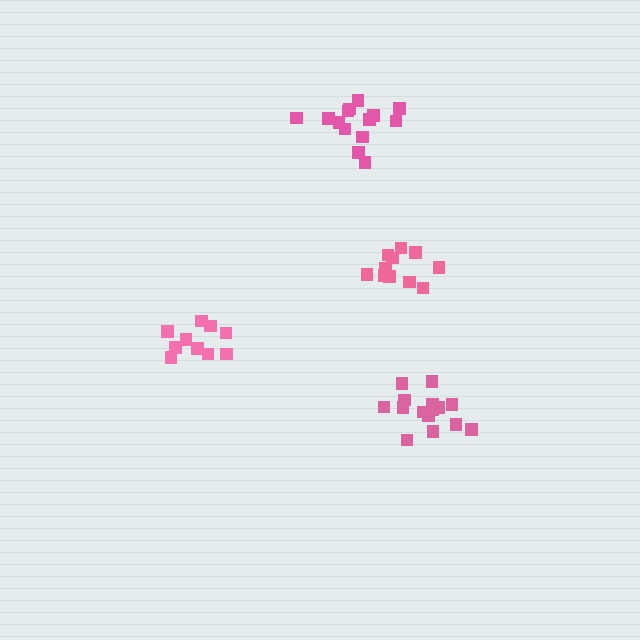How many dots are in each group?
Group 1: 11 dots, Group 2: 15 dots, Group 3: 14 dots, Group 4: 10 dots (50 total).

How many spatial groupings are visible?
There are 4 spatial groupings.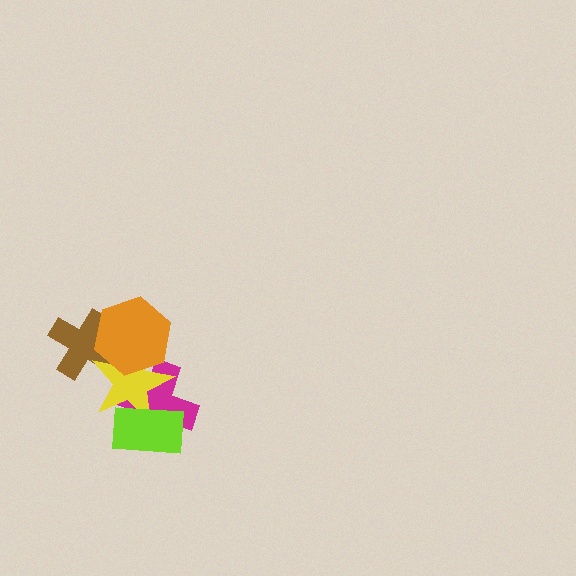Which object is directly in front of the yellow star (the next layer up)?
The orange hexagon is directly in front of the yellow star.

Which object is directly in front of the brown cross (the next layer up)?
The yellow star is directly in front of the brown cross.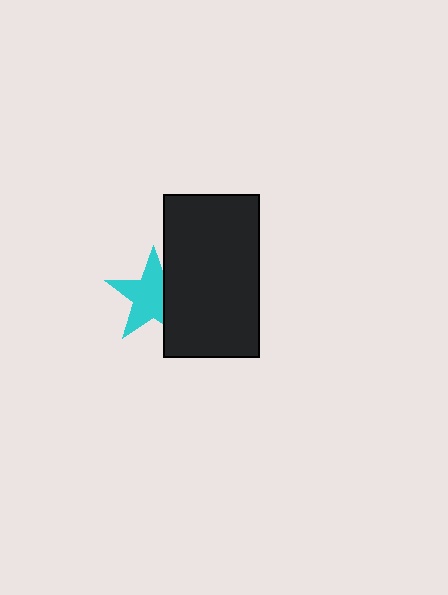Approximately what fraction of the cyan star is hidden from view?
Roughly 30% of the cyan star is hidden behind the black rectangle.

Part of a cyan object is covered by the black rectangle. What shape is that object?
It is a star.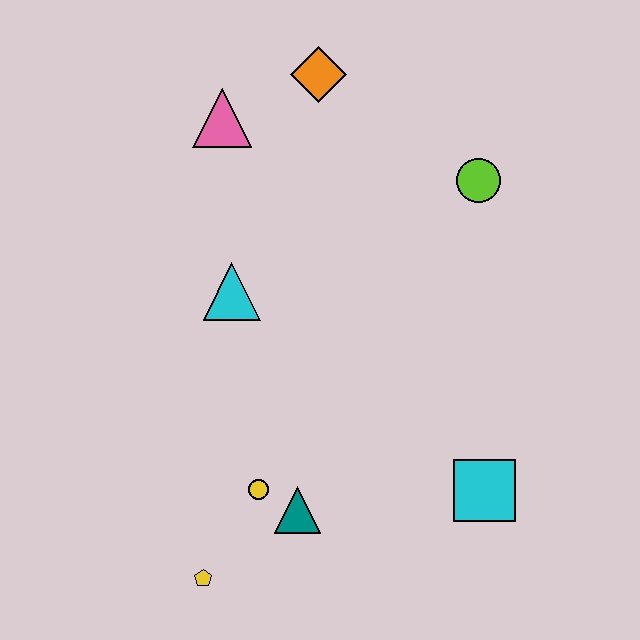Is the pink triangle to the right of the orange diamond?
No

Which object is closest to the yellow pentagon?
The yellow circle is closest to the yellow pentagon.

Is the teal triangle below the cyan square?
Yes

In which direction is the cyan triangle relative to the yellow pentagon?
The cyan triangle is above the yellow pentagon.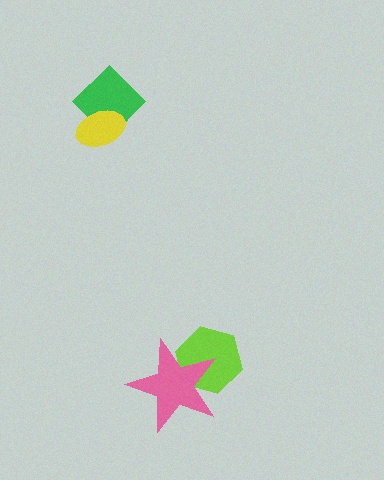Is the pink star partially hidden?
No, no other shape covers it.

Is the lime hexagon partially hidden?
Yes, it is partially covered by another shape.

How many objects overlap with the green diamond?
1 object overlaps with the green diamond.